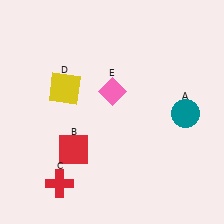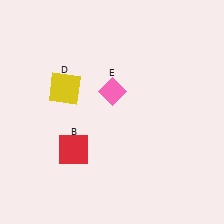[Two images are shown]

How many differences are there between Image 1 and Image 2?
There are 2 differences between the two images.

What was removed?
The red cross (C), the teal circle (A) were removed in Image 2.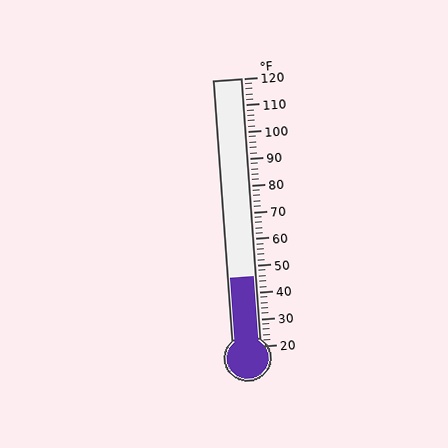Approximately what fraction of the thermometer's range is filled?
The thermometer is filled to approximately 25% of its range.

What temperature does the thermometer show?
The thermometer shows approximately 46°F.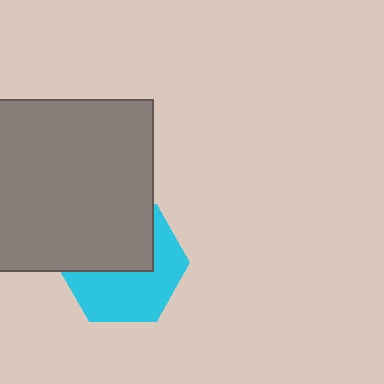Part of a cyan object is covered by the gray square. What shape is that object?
It is a hexagon.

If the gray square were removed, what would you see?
You would see the complete cyan hexagon.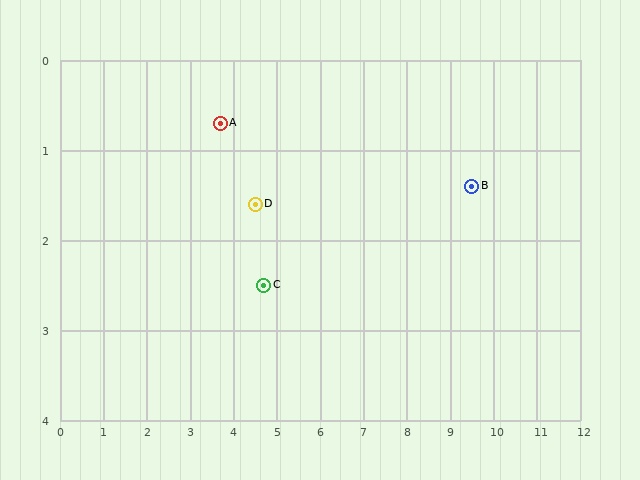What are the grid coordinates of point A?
Point A is at approximately (3.7, 0.7).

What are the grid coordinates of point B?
Point B is at approximately (9.5, 1.4).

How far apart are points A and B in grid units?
Points A and B are about 5.8 grid units apart.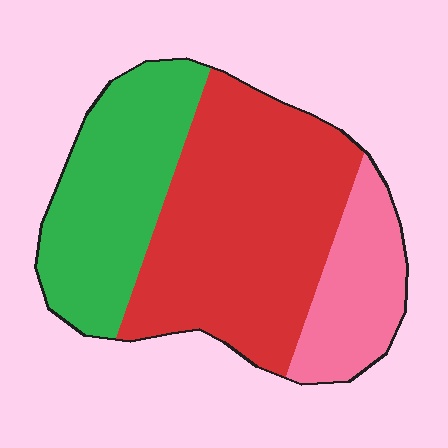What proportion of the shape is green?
Green takes up about one third (1/3) of the shape.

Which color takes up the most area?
Red, at roughly 50%.